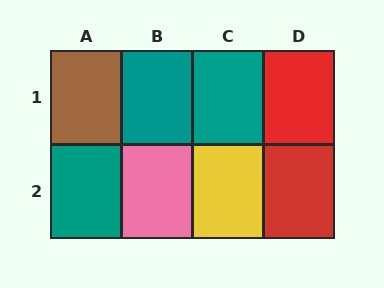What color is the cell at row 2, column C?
Yellow.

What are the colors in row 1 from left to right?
Brown, teal, teal, red.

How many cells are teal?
3 cells are teal.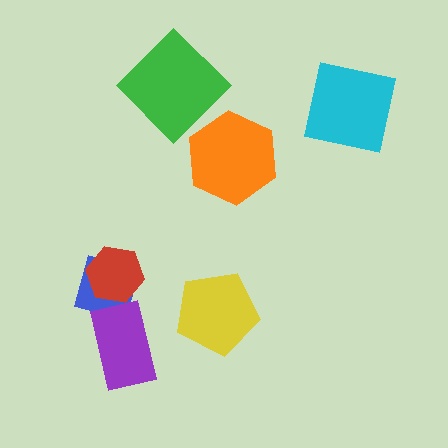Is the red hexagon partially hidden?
No, no other shape covers it.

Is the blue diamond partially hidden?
Yes, it is partially covered by another shape.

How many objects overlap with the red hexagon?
1 object overlaps with the red hexagon.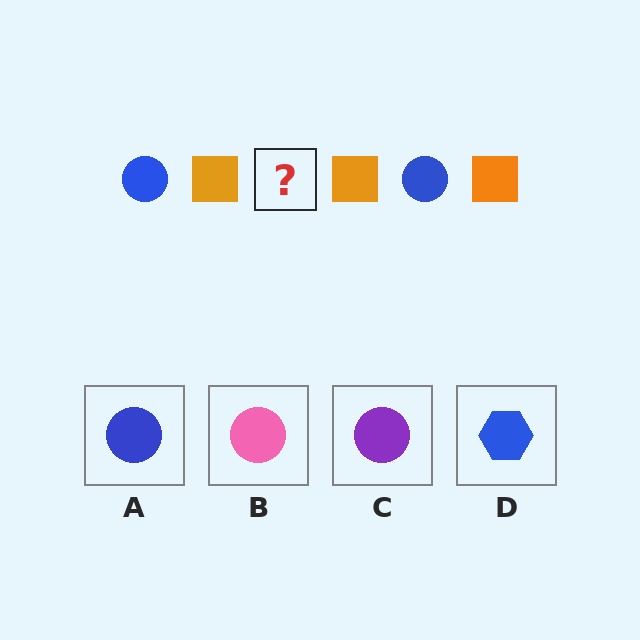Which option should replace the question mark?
Option A.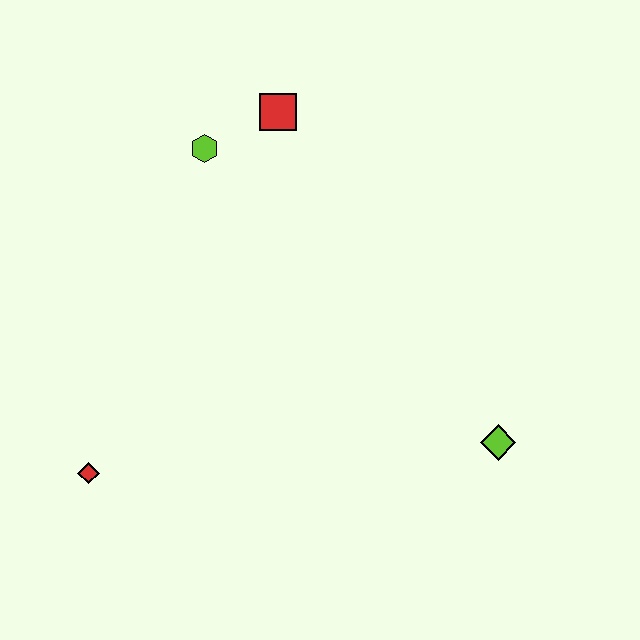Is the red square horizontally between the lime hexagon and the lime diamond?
Yes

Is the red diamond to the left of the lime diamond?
Yes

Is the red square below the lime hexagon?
No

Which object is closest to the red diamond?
The lime hexagon is closest to the red diamond.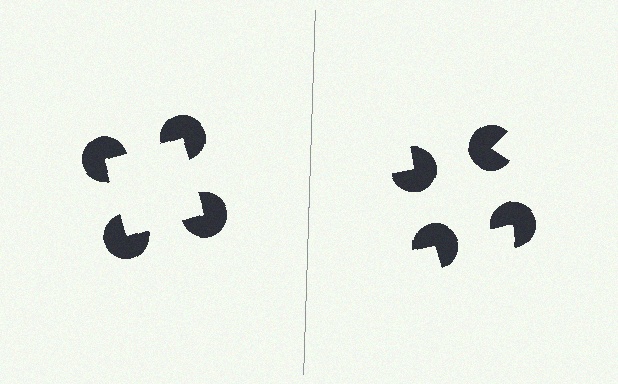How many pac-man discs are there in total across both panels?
8 — 4 on each side.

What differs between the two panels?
The pac-man discs are positioned identically on both sides; only the wedge orientations differ. On the left they align to a square; on the right they are misaligned.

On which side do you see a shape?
An illusory square appears on the left side. On the right side the wedge cuts are rotated, so no coherent shape forms.